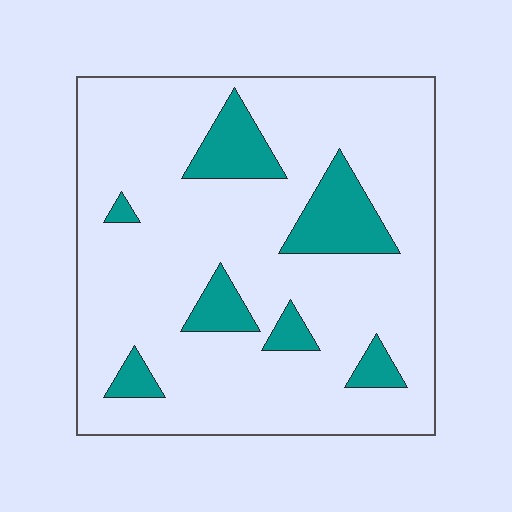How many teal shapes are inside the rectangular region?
7.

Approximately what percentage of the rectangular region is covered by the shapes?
Approximately 15%.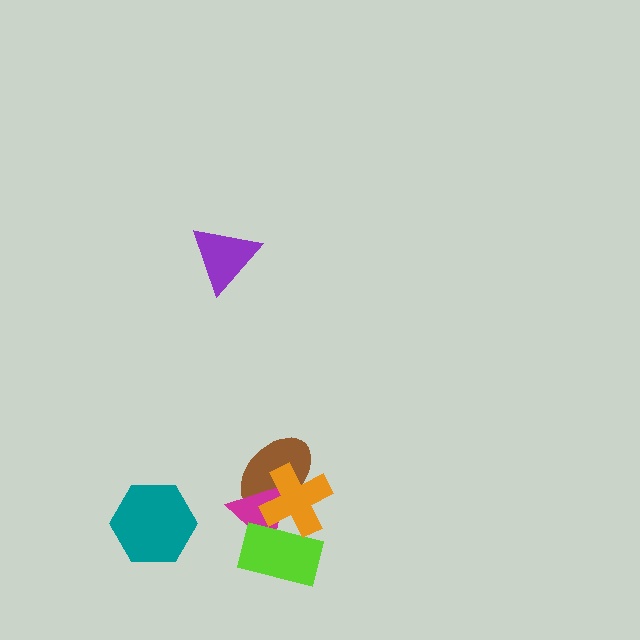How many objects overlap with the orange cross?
3 objects overlap with the orange cross.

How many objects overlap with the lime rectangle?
2 objects overlap with the lime rectangle.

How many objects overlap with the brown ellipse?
2 objects overlap with the brown ellipse.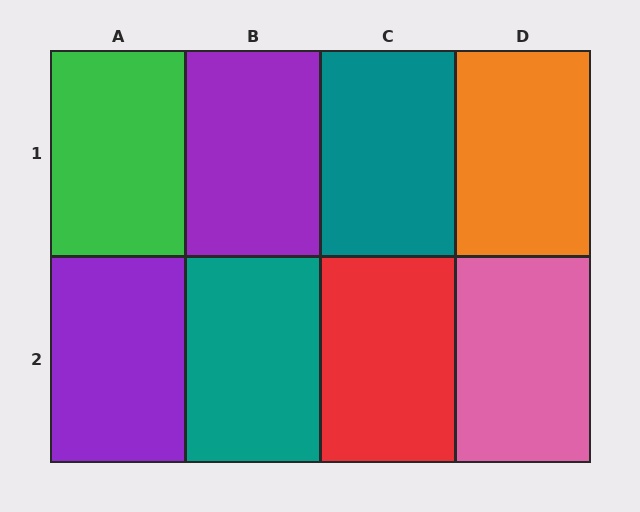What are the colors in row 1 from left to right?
Green, purple, teal, orange.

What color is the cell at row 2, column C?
Red.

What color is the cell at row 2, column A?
Purple.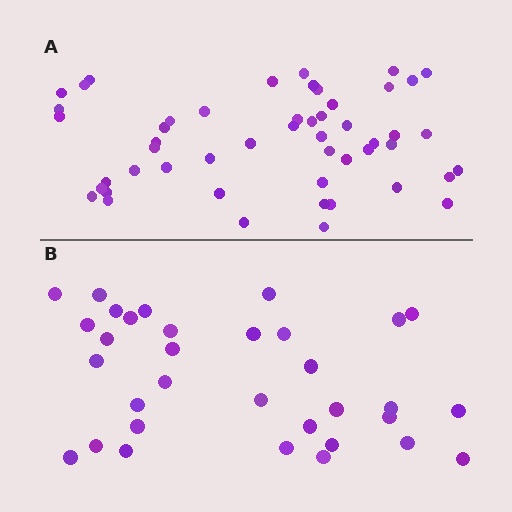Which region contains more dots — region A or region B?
Region A (the top region) has more dots.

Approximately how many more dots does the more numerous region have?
Region A has approximately 20 more dots than region B.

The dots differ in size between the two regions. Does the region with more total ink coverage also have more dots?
No. Region B has more total ink coverage because its dots are larger, but region A actually contains more individual dots. Total area can be misleading — the number of items is what matters here.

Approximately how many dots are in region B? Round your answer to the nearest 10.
About 30 dots. (The exact count is 33, which rounds to 30.)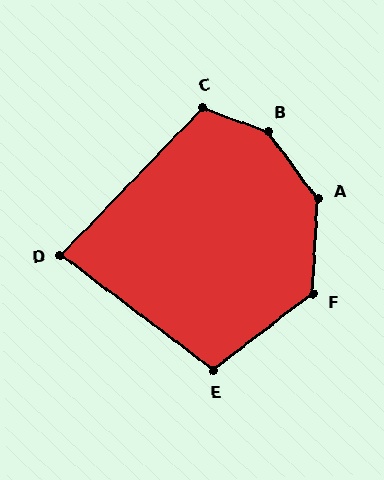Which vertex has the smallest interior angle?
D, at approximately 83 degrees.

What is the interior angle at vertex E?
Approximately 105 degrees (obtuse).